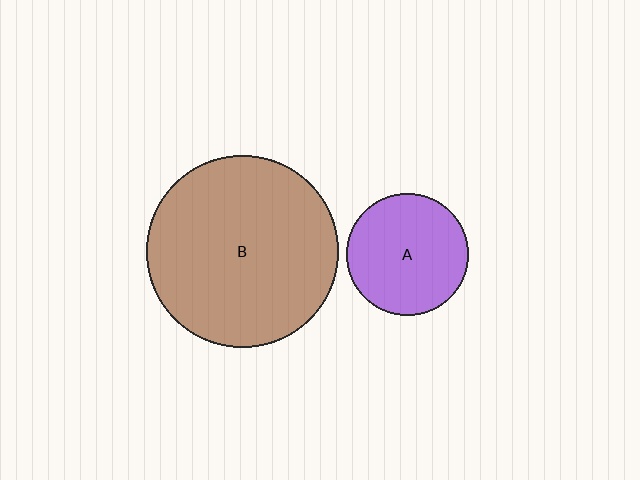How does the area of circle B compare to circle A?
Approximately 2.5 times.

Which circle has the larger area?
Circle B (brown).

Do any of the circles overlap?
No, none of the circles overlap.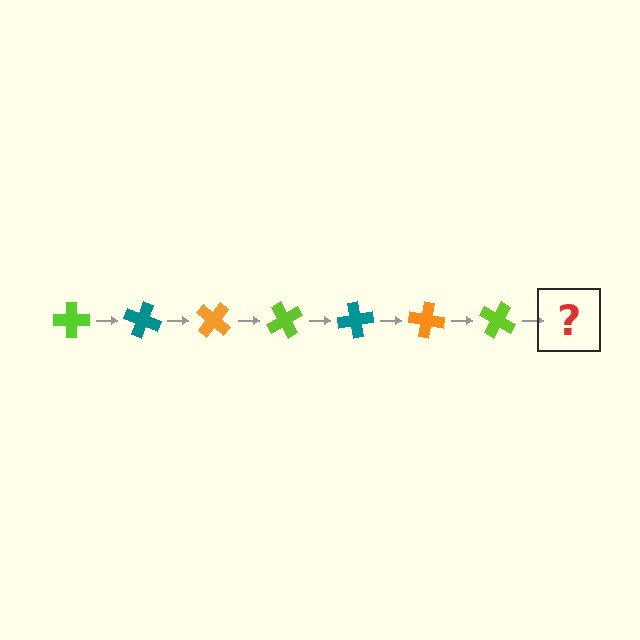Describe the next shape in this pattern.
It should be a teal cross, rotated 140 degrees from the start.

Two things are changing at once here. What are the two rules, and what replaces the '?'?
The two rules are that it rotates 20 degrees each step and the color cycles through lime, teal, and orange. The '?' should be a teal cross, rotated 140 degrees from the start.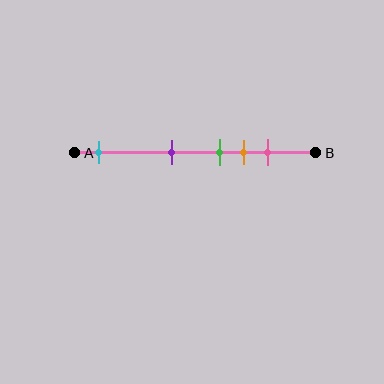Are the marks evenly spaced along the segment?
No, the marks are not evenly spaced.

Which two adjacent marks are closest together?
The green and orange marks are the closest adjacent pair.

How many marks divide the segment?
There are 5 marks dividing the segment.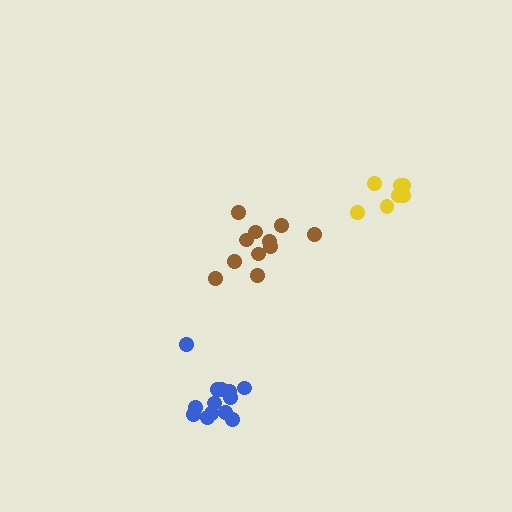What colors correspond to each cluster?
The clusters are colored: brown, yellow, blue.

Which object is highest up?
The yellow cluster is topmost.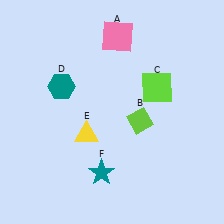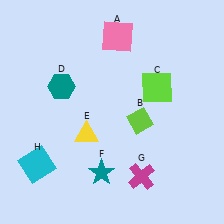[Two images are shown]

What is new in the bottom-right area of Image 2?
A magenta cross (G) was added in the bottom-right area of Image 2.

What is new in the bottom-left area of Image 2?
A cyan square (H) was added in the bottom-left area of Image 2.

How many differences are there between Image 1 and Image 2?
There are 2 differences between the two images.